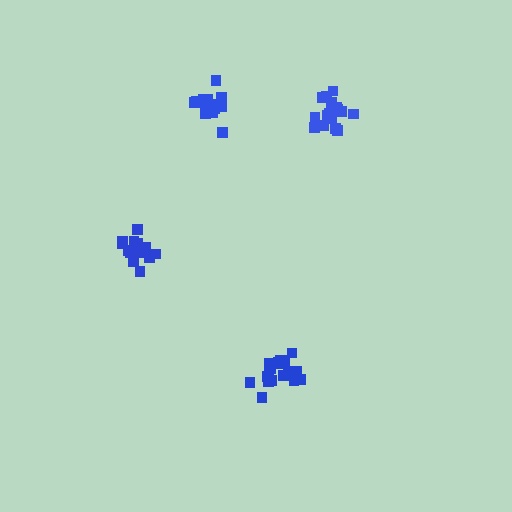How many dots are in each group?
Group 1: 16 dots, Group 2: 16 dots, Group 3: 18 dots, Group 4: 19 dots (69 total).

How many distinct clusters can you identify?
There are 4 distinct clusters.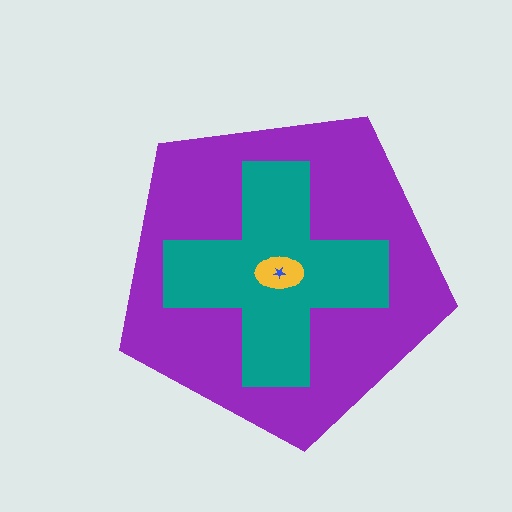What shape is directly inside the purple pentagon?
The teal cross.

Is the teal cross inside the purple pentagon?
Yes.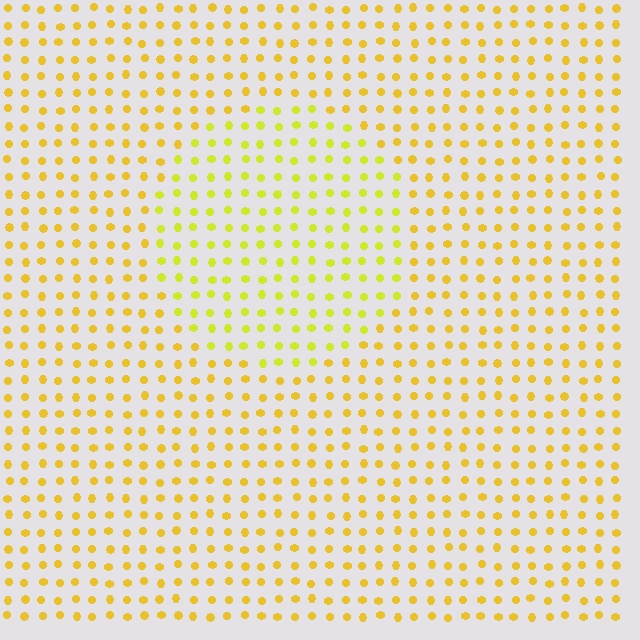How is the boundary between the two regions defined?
The boundary is defined purely by a slight shift in hue (about 21 degrees). Spacing, size, and orientation are identical on both sides.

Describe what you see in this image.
The image is filled with small yellow elements in a uniform arrangement. A circle-shaped region is visible where the elements are tinted to a slightly different hue, forming a subtle color boundary.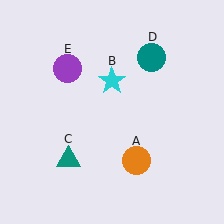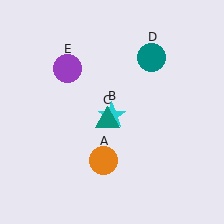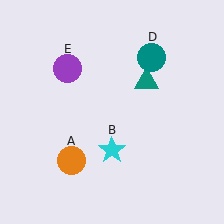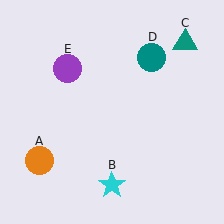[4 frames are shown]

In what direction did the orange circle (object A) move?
The orange circle (object A) moved left.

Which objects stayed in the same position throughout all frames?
Teal circle (object D) and purple circle (object E) remained stationary.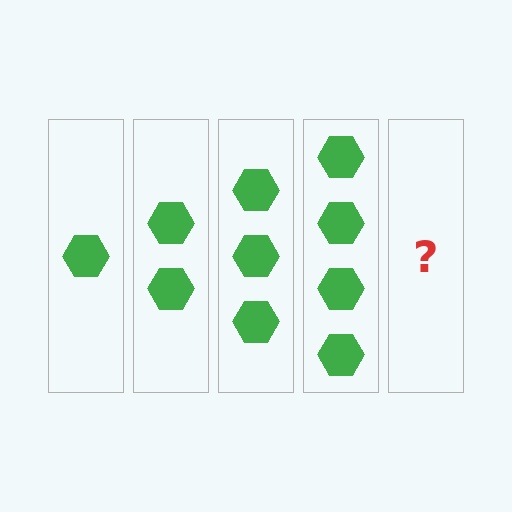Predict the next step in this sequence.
The next step is 5 hexagons.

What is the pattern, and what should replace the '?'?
The pattern is that each step adds one more hexagon. The '?' should be 5 hexagons.